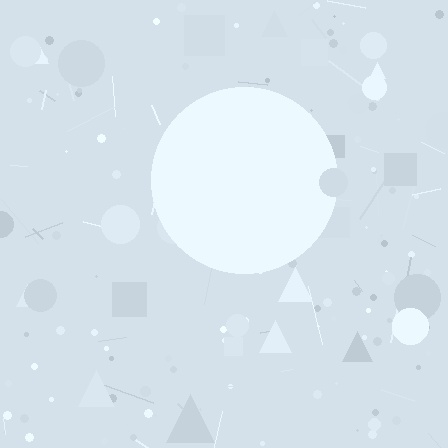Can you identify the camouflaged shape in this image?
The camouflaged shape is a circle.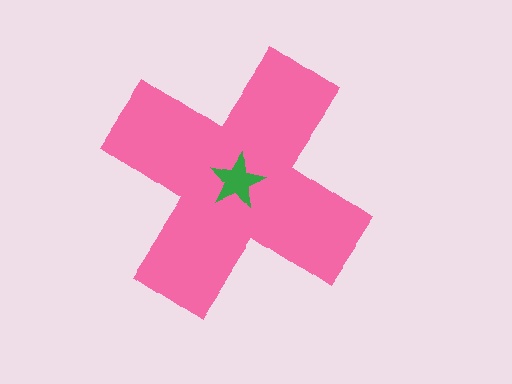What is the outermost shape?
The pink cross.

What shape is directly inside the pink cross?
The green star.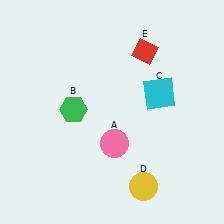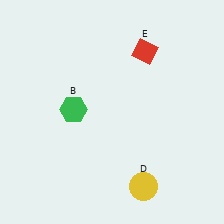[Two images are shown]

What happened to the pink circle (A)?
The pink circle (A) was removed in Image 2. It was in the bottom-right area of Image 1.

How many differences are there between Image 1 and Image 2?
There are 2 differences between the two images.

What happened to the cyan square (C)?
The cyan square (C) was removed in Image 2. It was in the top-right area of Image 1.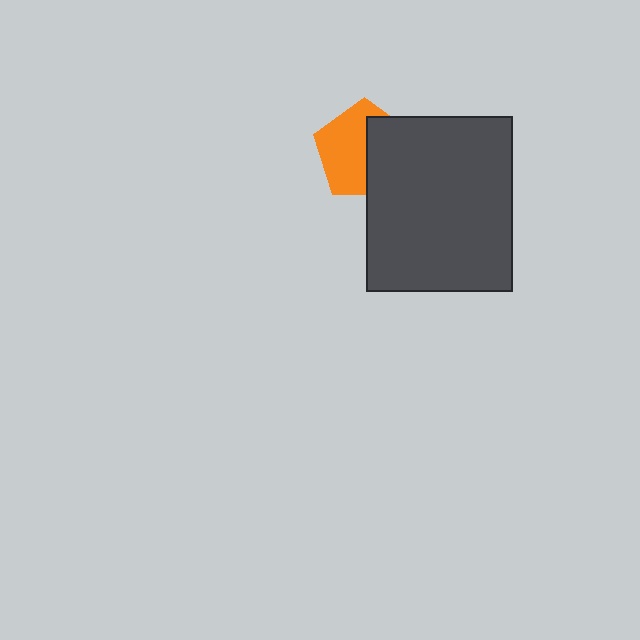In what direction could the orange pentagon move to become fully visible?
The orange pentagon could move left. That would shift it out from behind the dark gray rectangle entirely.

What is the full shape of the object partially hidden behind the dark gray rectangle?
The partially hidden object is an orange pentagon.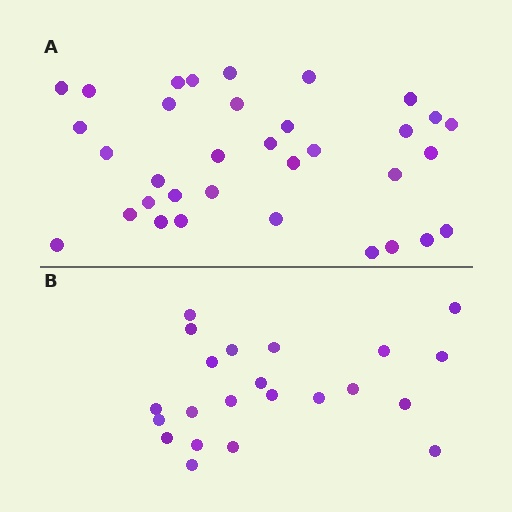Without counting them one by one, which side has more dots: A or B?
Region A (the top region) has more dots.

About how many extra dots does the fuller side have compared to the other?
Region A has roughly 12 or so more dots than region B.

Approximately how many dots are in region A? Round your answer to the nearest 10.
About 30 dots. (The exact count is 34, which rounds to 30.)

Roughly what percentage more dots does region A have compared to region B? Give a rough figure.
About 55% more.